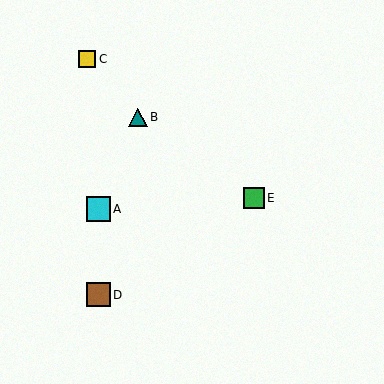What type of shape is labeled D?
Shape D is a brown square.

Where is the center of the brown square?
The center of the brown square is at (98, 295).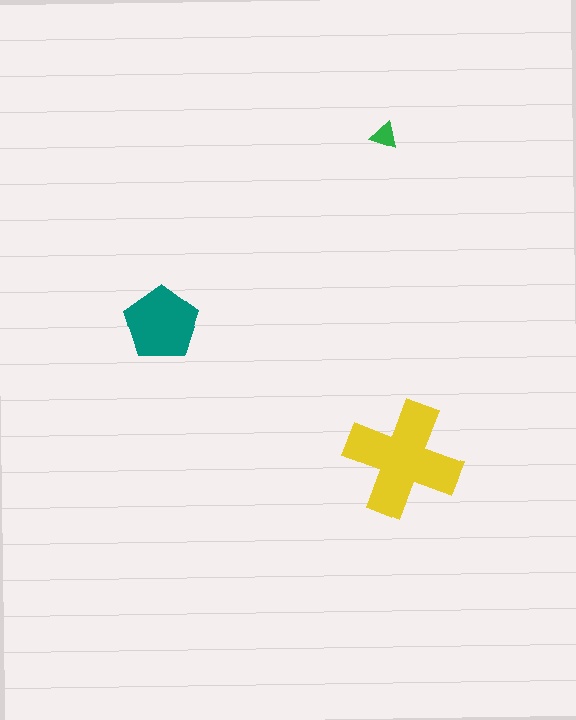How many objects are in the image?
There are 3 objects in the image.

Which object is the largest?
The yellow cross.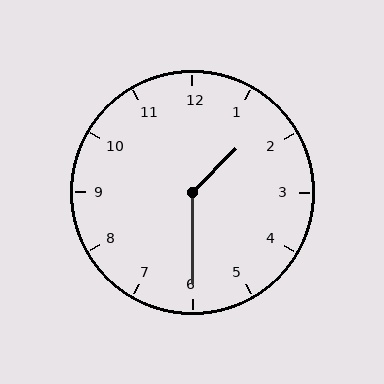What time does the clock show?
1:30.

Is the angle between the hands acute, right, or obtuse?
It is obtuse.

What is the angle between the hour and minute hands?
Approximately 135 degrees.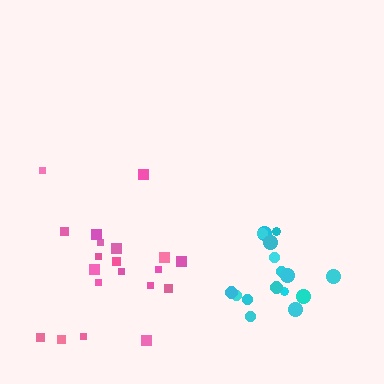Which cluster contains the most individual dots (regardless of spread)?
Pink (20).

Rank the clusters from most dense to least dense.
cyan, pink.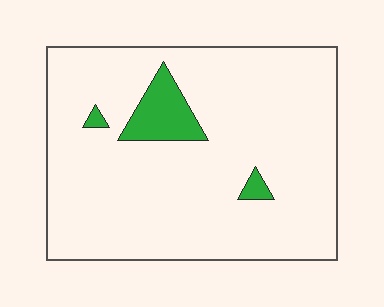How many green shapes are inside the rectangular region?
3.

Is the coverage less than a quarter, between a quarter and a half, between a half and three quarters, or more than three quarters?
Less than a quarter.